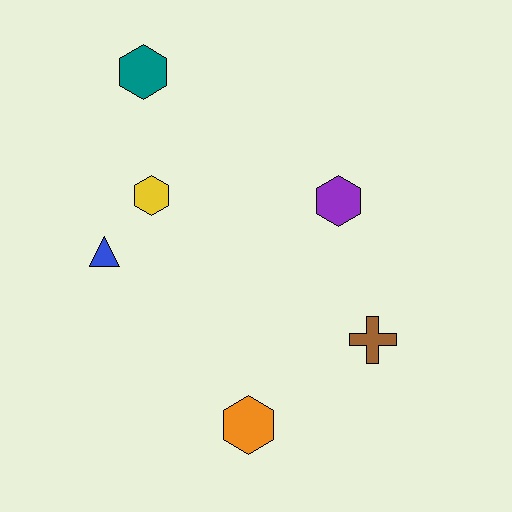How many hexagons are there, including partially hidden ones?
There are 4 hexagons.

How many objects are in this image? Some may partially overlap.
There are 6 objects.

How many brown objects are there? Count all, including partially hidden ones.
There is 1 brown object.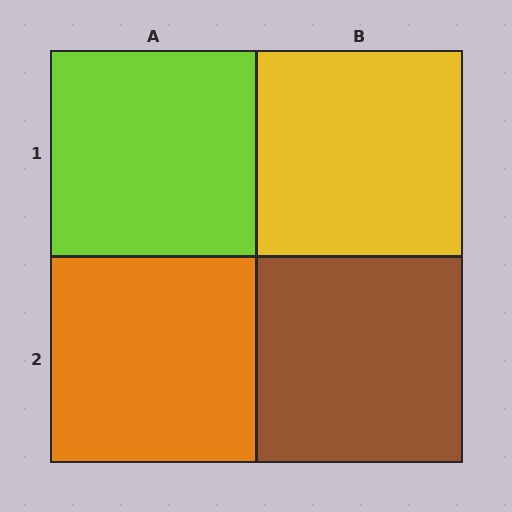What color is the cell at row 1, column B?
Yellow.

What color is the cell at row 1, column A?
Lime.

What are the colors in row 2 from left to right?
Orange, brown.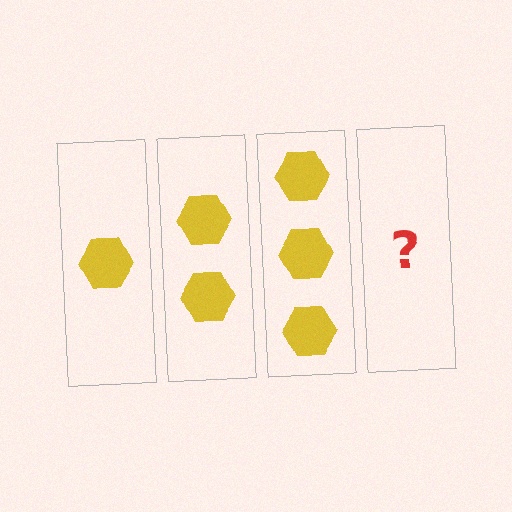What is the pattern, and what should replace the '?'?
The pattern is that each step adds one more hexagon. The '?' should be 4 hexagons.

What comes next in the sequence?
The next element should be 4 hexagons.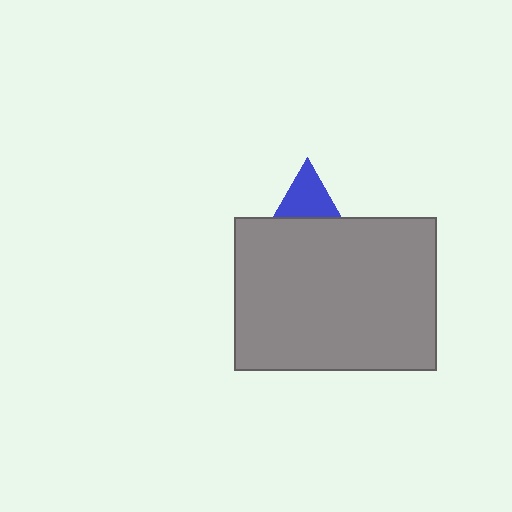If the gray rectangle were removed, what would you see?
You would see the complete blue triangle.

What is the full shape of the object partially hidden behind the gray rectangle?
The partially hidden object is a blue triangle.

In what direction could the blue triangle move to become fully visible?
The blue triangle could move up. That would shift it out from behind the gray rectangle entirely.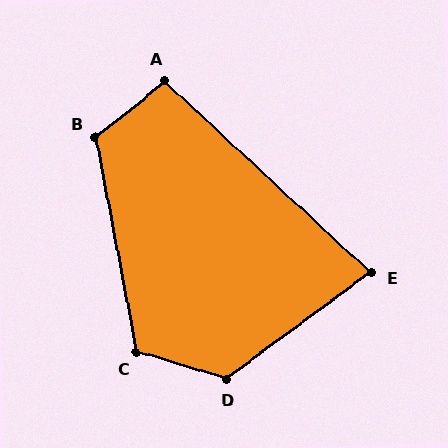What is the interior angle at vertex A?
Approximately 98 degrees (obtuse).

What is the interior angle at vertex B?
Approximately 119 degrees (obtuse).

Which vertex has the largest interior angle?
D, at approximately 127 degrees.